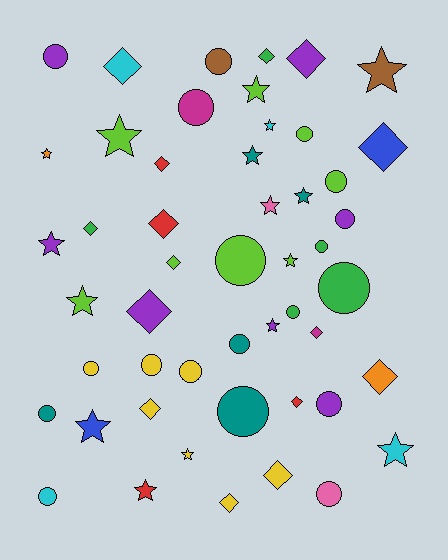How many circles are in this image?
There are 19 circles.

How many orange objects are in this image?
There are 2 orange objects.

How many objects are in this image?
There are 50 objects.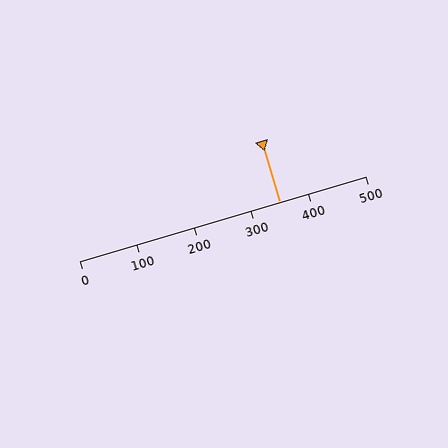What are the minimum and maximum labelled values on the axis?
The axis runs from 0 to 500.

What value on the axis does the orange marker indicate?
The marker indicates approximately 350.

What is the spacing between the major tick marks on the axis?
The major ticks are spaced 100 apart.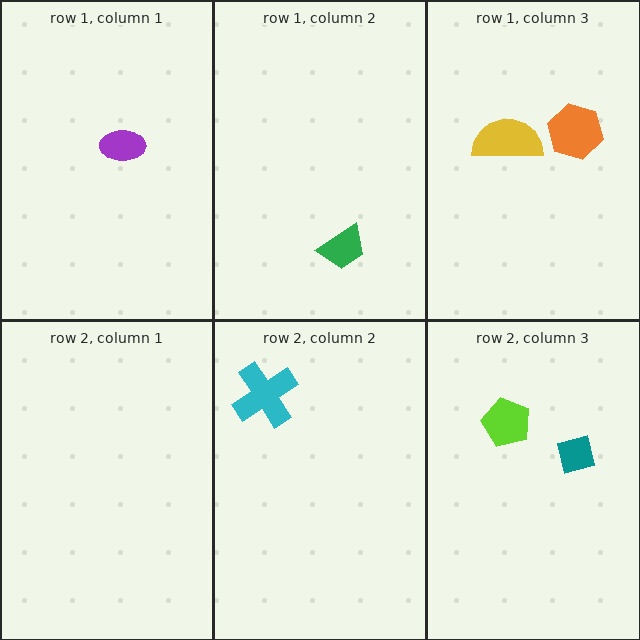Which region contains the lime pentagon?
The row 2, column 3 region.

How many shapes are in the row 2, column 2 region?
1.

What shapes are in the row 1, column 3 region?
The orange hexagon, the yellow semicircle.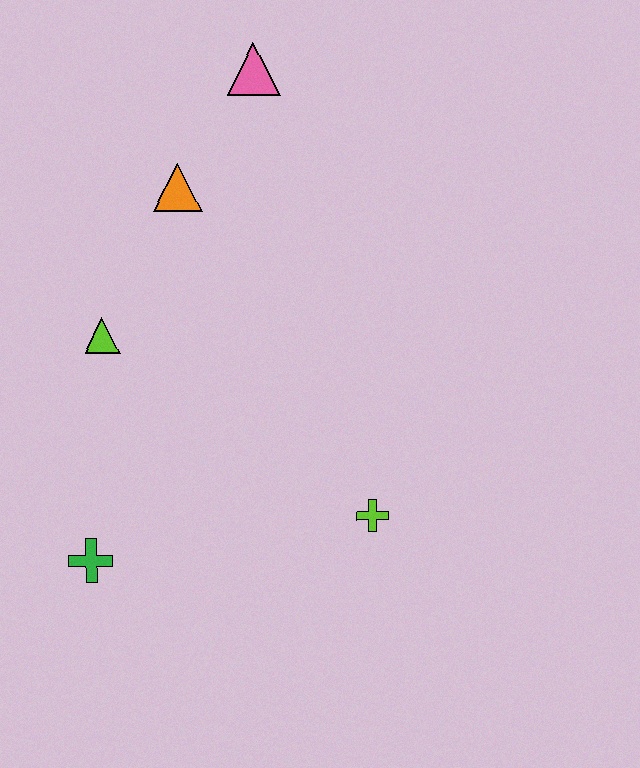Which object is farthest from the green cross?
The pink triangle is farthest from the green cross.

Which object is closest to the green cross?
The lime triangle is closest to the green cross.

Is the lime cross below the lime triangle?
Yes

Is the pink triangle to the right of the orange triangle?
Yes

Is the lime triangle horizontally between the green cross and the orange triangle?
Yes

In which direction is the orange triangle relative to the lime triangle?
The orange triangle is above the lime triangle.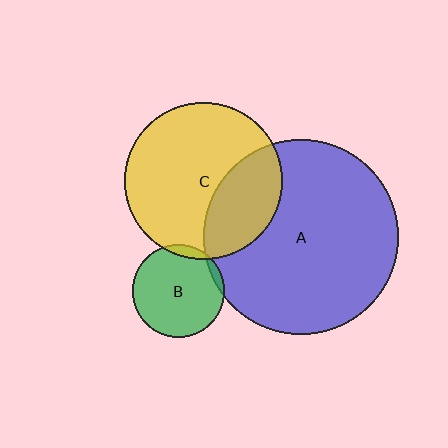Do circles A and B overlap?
Yes.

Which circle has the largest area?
Circle A (blue).